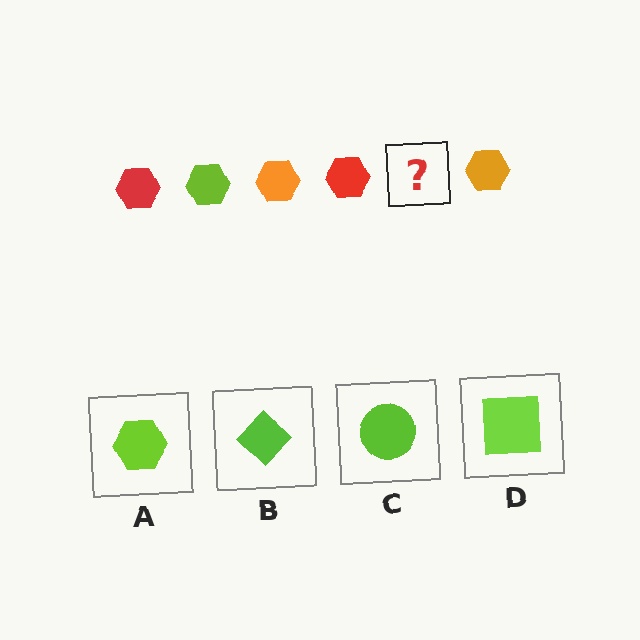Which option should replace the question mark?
Option A.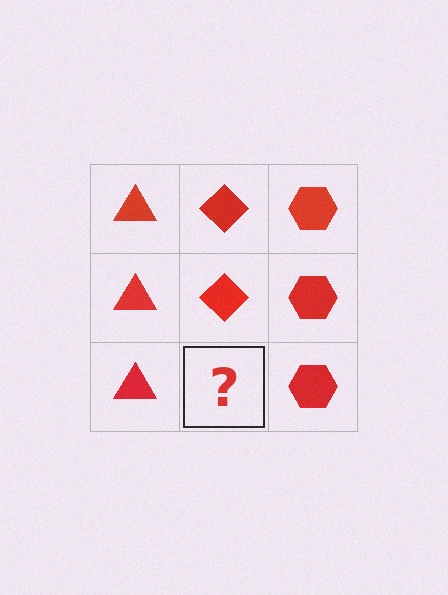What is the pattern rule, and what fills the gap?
The rule is that each column has a consistent shape. The gap should be filled with a red diamond.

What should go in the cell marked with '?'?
The missing cell should contain a red diamond.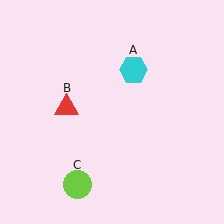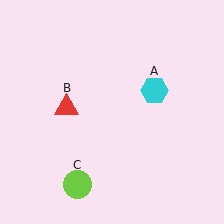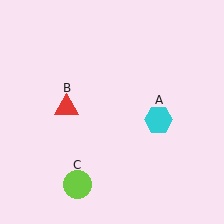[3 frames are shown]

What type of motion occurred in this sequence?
The cyan hexagon (object A) rotated clockwise around the center of the scene.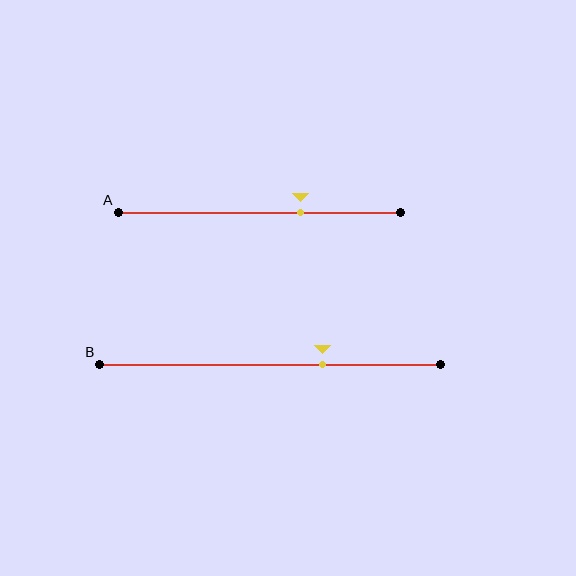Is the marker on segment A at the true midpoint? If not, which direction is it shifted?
No, the marker on segment A is shifted to the right by about 15% of the segment length.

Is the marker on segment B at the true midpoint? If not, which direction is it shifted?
No, the marker on segment B is shifted to the right by about 15% of the segment length.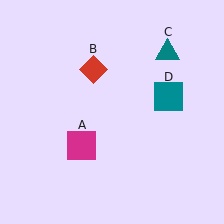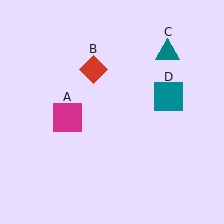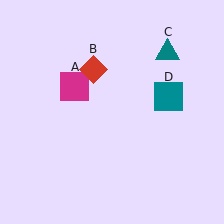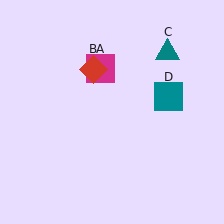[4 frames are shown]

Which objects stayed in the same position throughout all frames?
Red diamond (object B) and teal triangle (object C) and teal square (object D) remained stationary.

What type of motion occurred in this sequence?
The magenta square (object A) rotated clockwise around the center of the scene.